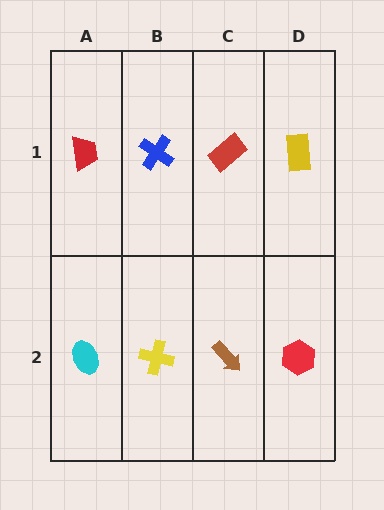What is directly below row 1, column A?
A cyan ellipse.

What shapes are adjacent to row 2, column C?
A red rectangle (row 1, column C), a yellow cross (row 2, column B), a red hexagon (row 2, column D).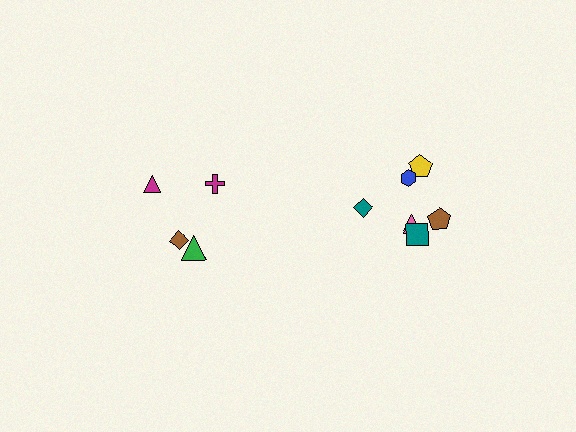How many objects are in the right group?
There are 6 objects.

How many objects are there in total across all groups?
There are 10 objects.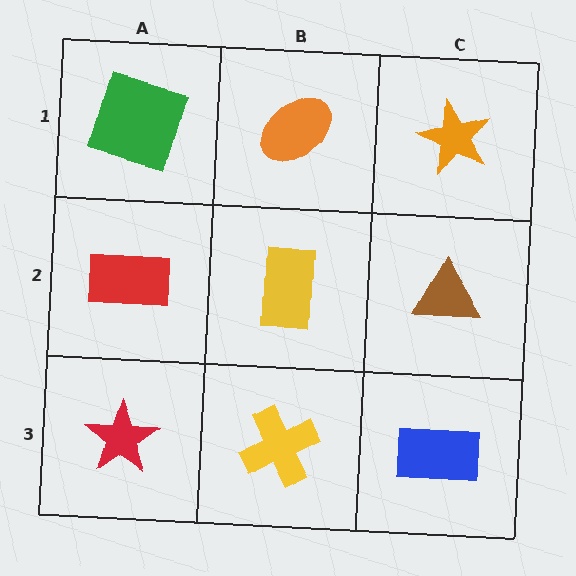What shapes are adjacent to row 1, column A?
A red rectangle (row 2, column A), an orange ellipse (row 1, column B).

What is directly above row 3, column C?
A brown triangle.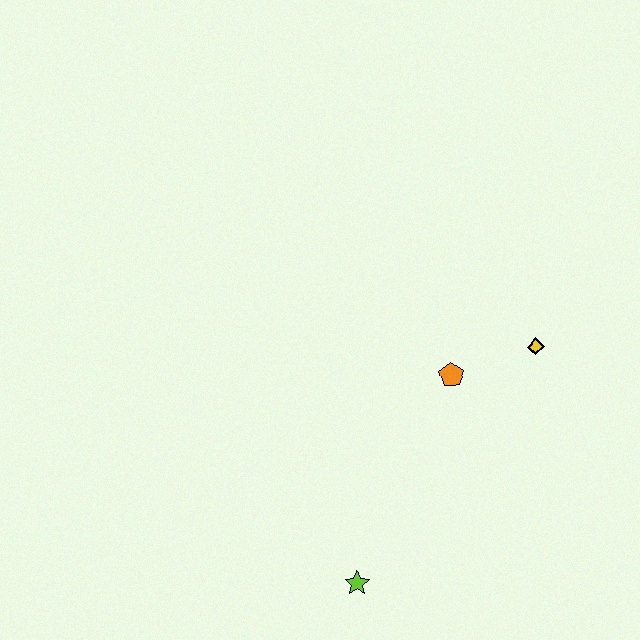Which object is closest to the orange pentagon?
The yellow diamond is closest to the orange pentagon.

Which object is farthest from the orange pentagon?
The lime star is farthest from the orange pentagon.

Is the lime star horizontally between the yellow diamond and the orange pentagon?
No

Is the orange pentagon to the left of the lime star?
No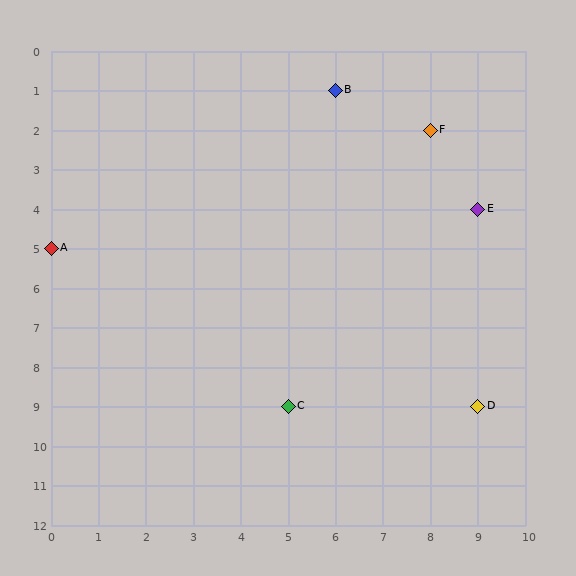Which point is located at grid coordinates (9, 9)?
Point D is at (9, 9).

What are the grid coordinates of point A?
Point A is at grid coordinates (0, 5).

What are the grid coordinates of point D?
Point D is at grid coordinates (9, 9).